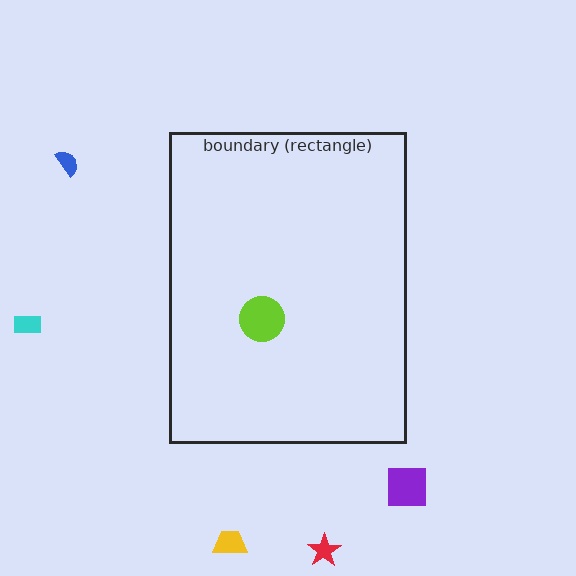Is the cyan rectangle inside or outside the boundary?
Outside.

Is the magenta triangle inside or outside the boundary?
Inside.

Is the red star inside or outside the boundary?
Outside.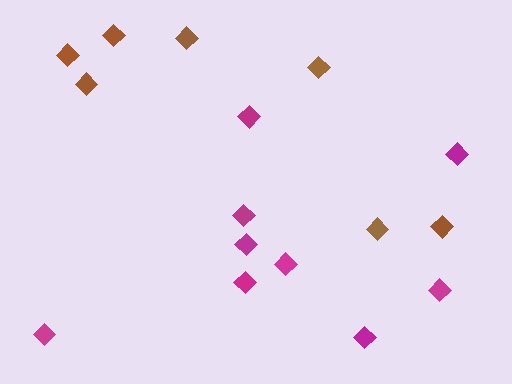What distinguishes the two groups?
There are 2 groups: one group of magenta diamonds (9) and one group of brown diamonds (7).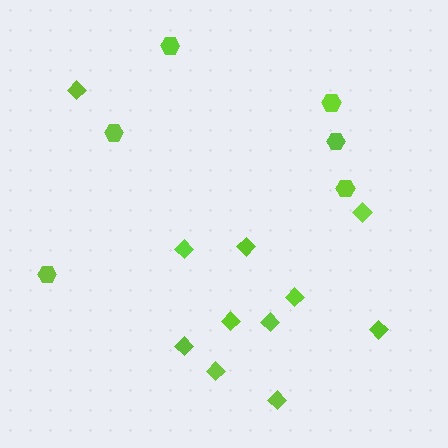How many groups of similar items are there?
There are 2 groups: one group of hexagons (6) and one group of diamonds (11).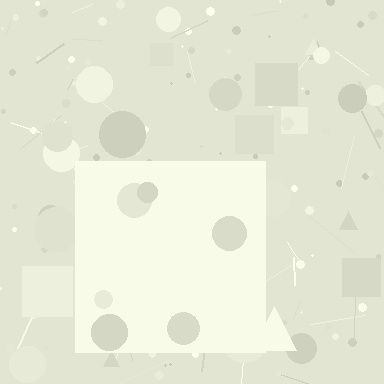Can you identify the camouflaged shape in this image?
The camouflaged shape is a square.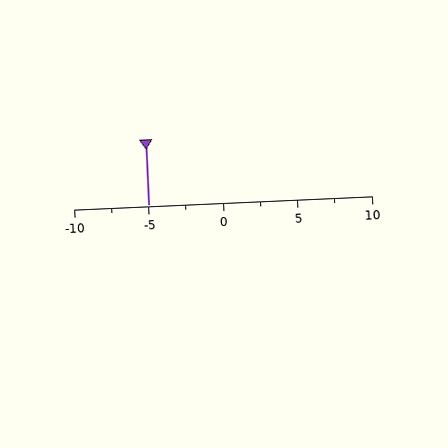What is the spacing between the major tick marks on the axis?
The major ticks are spaced 5 apart.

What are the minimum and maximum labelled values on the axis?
The axis runs from -10 to 10.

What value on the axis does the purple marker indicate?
The marker indicates approximately -5.